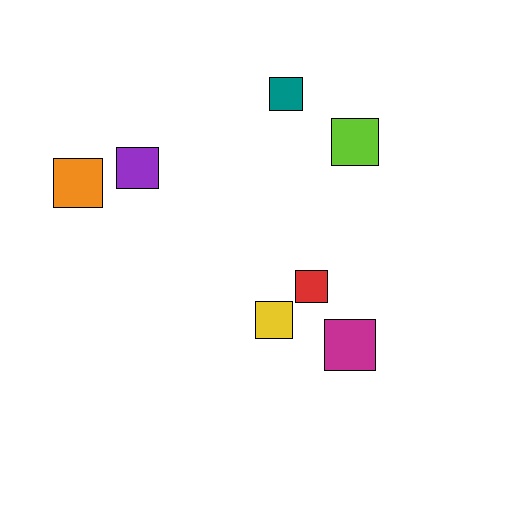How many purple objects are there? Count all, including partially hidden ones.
There is 1 purple object.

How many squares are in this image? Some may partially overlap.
There are 7 squares.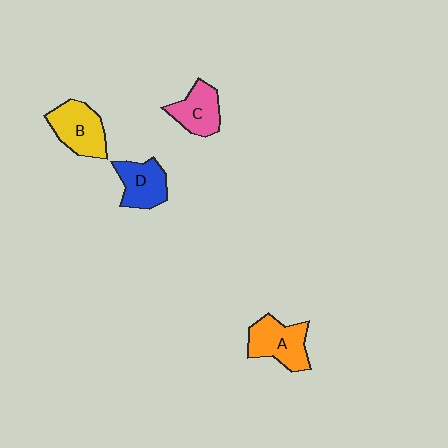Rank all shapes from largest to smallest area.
From largest to smallest: A (orange), B (yellow), D (blue), C (pink).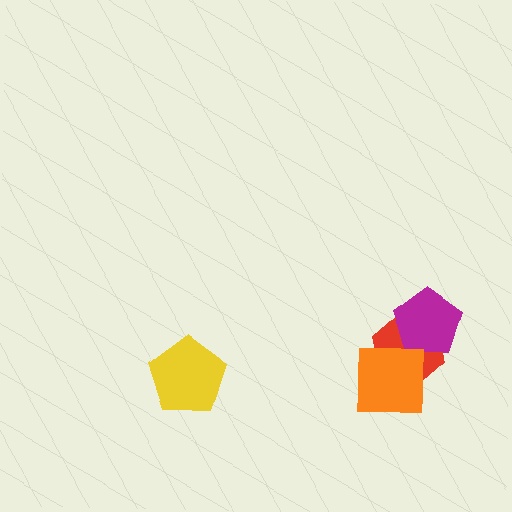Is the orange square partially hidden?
No, no other shape covers it.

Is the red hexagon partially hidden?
Yes, it is partially covered by another shape.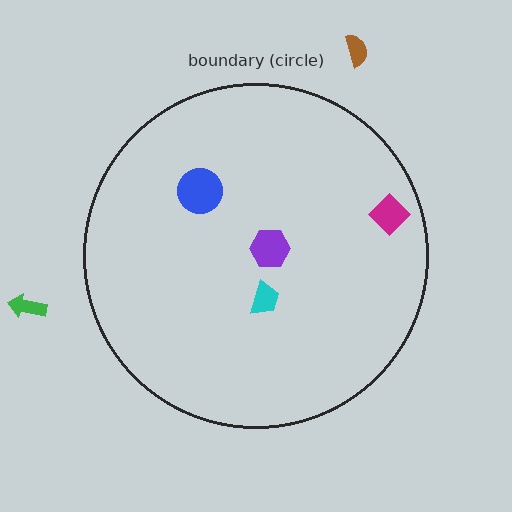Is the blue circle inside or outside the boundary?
Inside.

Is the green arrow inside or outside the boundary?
Outside.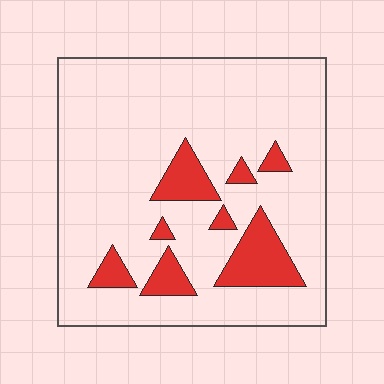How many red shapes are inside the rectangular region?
8.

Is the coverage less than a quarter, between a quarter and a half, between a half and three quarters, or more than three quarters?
Less than a quarter.